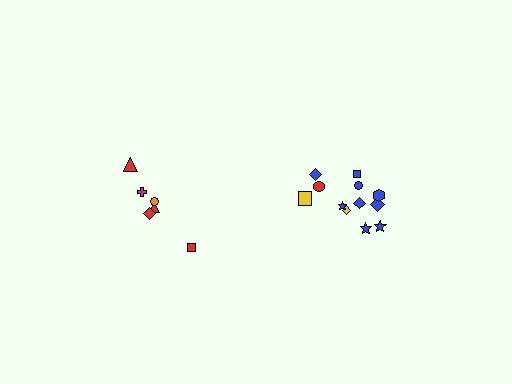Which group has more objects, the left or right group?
The right group.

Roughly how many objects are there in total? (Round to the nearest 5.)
Roughly 20 objects in total.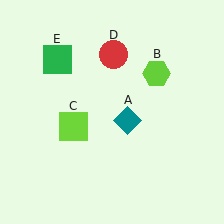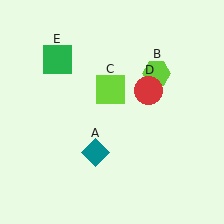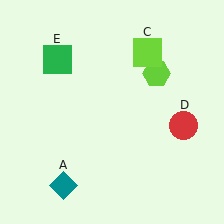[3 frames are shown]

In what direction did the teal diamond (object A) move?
The teal diamond (object A) moved down and to the left.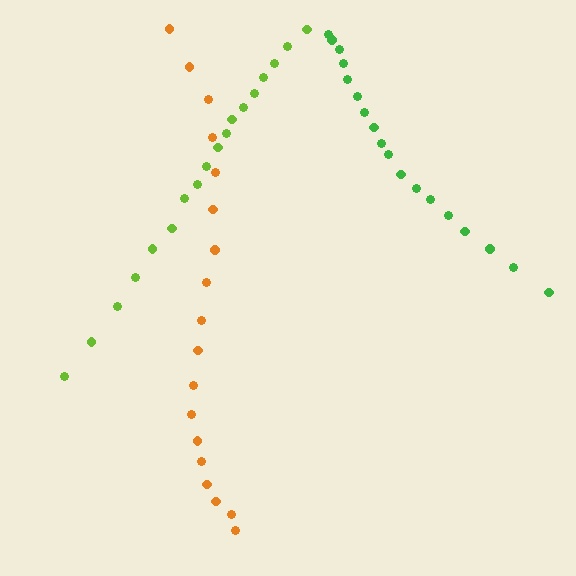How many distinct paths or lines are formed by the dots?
There are 3 distinct paths.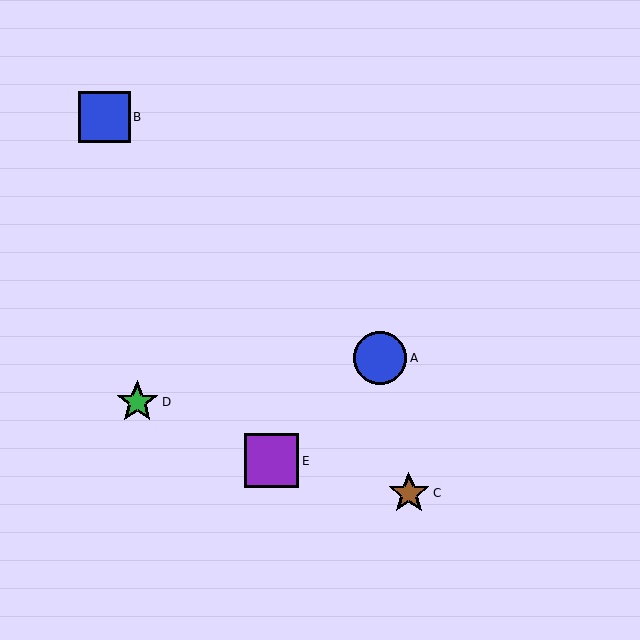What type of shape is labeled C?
Shape C is a brown star.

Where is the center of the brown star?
The center of the brown star is at (409, 493).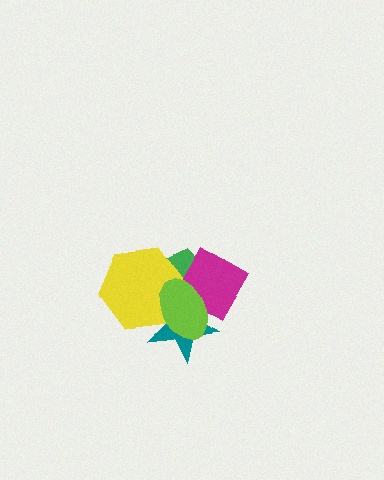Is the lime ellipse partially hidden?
No, no other shape covers it.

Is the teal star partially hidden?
Yes, it is partially covered by another shape.